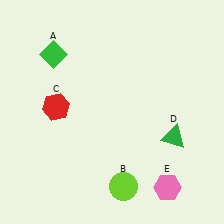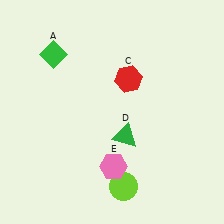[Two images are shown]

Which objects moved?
The objects that moved are: the red hexagon (C), the green triangle (D), the pink hexagon (E).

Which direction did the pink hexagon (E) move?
The pink hexagon (E) moved left.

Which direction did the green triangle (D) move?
The green triangle (D) moved left.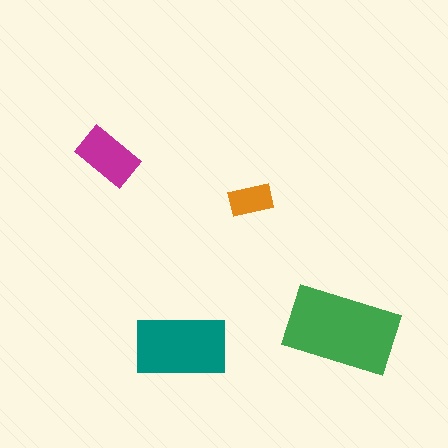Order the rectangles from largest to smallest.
the green one, the teal one, the magenta one, the orange one.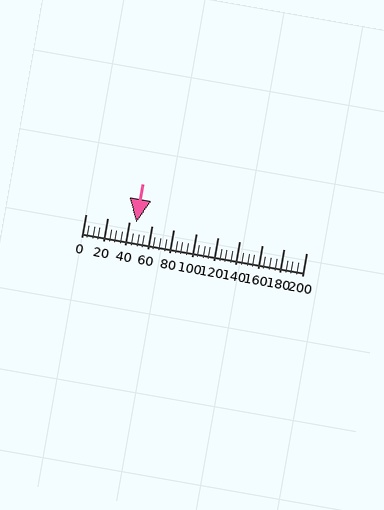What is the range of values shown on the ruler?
The ruler shows values from 0 to 200.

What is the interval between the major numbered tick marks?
The major tick marks are spaced 20 units apart.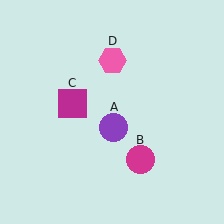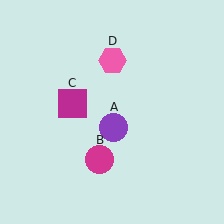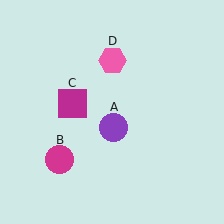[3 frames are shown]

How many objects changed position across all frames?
1 object changed position: magenta circle (object B).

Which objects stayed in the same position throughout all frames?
Purple circle (object A) and magenta square (object C) and pink hexagon (object D) remained stationary.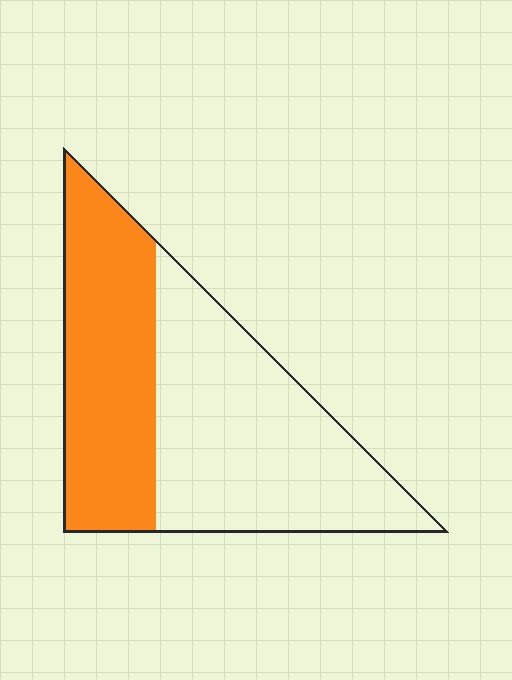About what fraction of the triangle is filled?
About two fifths (2/5).